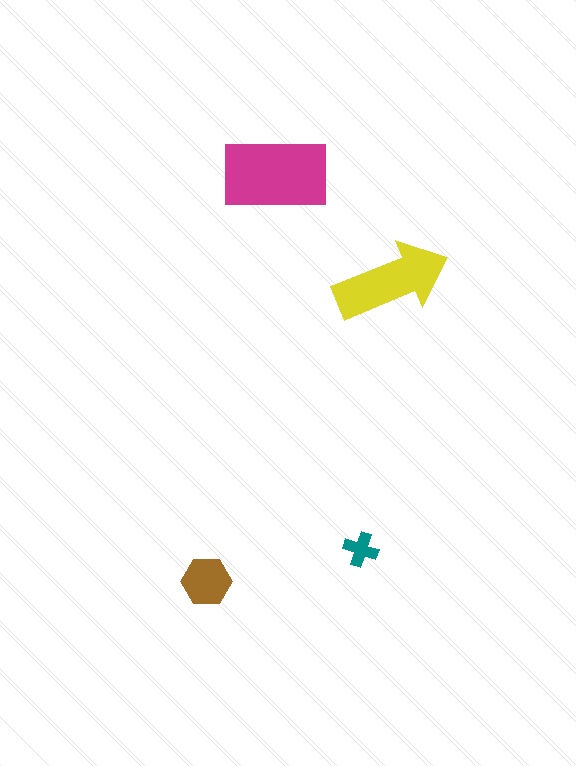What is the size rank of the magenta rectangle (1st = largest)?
1st.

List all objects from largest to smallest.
The magenta rectangle, the yellow arrow, the brown hexagon, the teal cross.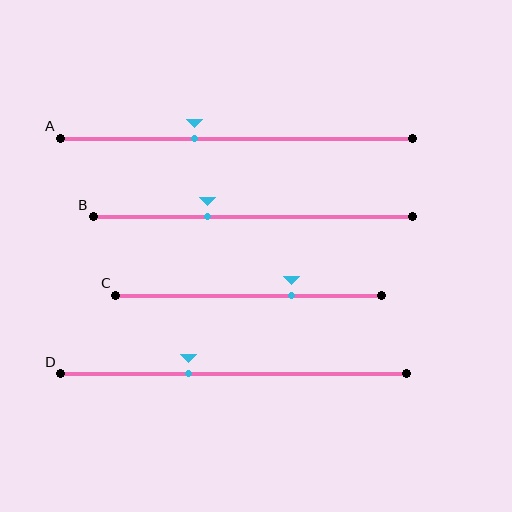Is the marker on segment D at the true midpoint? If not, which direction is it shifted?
No, the marker on segment D is shifted to the left by about 13% of the segment length.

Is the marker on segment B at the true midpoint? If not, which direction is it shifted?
No, the marker on segment B is shifted to the left by about 14% of the segment length.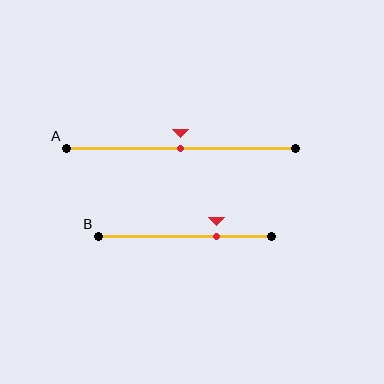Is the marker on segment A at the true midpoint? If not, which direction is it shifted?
Yes, the marker on segment A is at the true midpoint.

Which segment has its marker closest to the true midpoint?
Segment A has its marker closest to the true midpoint.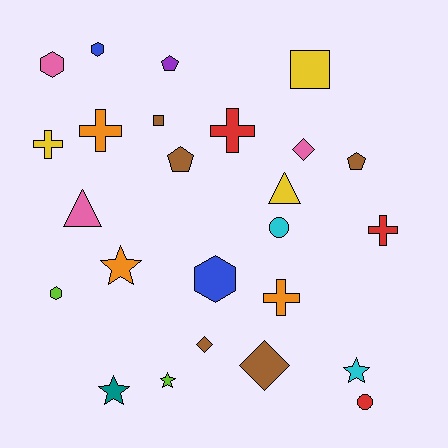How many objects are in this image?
There are 25 objects.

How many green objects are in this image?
There are no green objects.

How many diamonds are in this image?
There are 3 diamonds.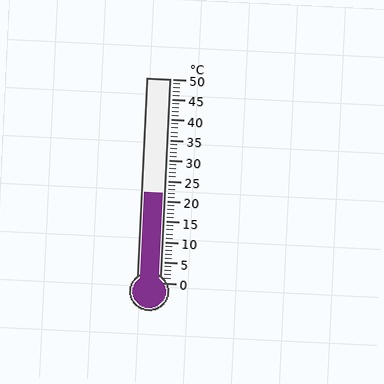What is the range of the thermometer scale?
The thermometer scale ranges from 0°C to 50°C.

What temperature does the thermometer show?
The thermometer shows approximately 22°C.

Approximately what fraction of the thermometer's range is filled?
The thermometer is filled to approximately 45% of its range.